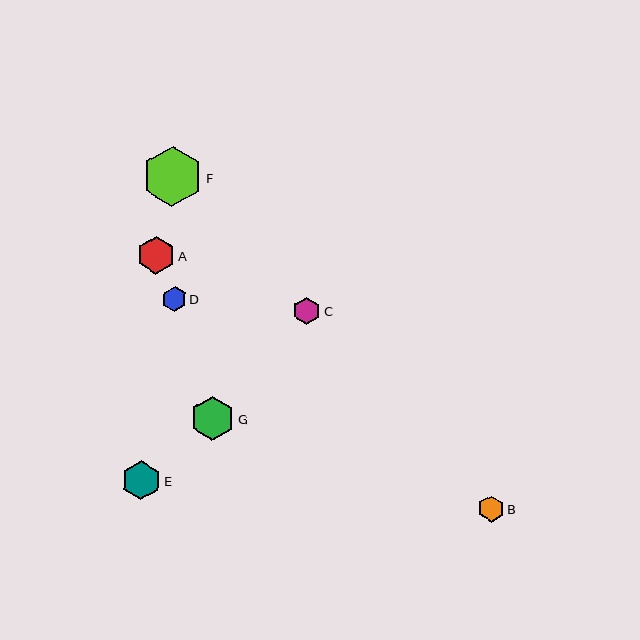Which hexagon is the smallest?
Hexagon D is the smallest with a size of approximately 24 pixels.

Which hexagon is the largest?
Hexagon F is the largest with a size of approximately 60 pixels.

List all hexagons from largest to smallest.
From largest to smallest: F, G, E, A, C, B, D.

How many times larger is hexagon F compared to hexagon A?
Hexagon F is approximately 1.6 times the size of hexagon A.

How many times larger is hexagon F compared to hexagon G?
Hexagon F is approximately 1.4 times the size of hexagon G.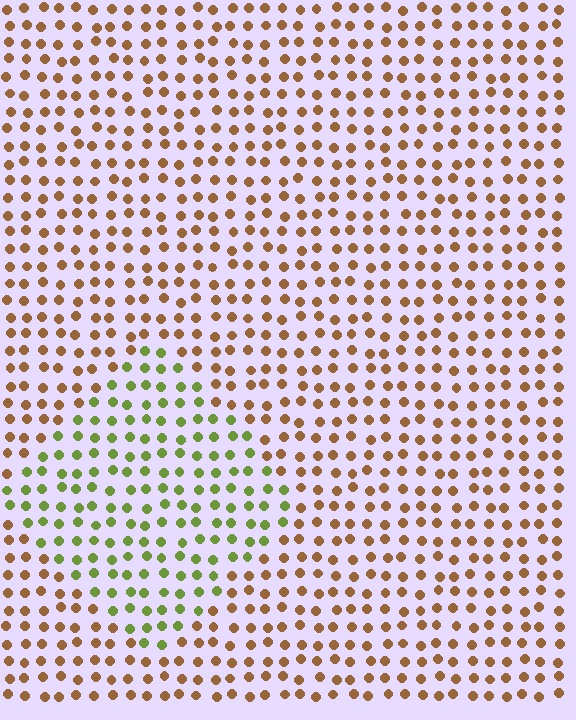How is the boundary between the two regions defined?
The boundary is defined purely by a slight shift in hue (about 59 degrees). Spacing, size, and orientation are identical on both sides.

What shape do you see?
I see a diamond.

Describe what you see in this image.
The image is filled with small brown elements in a uniform arrangement. A diamond-shaped region is visible where the elements are tinted to a slightly different hue, forming a subtle color boundary.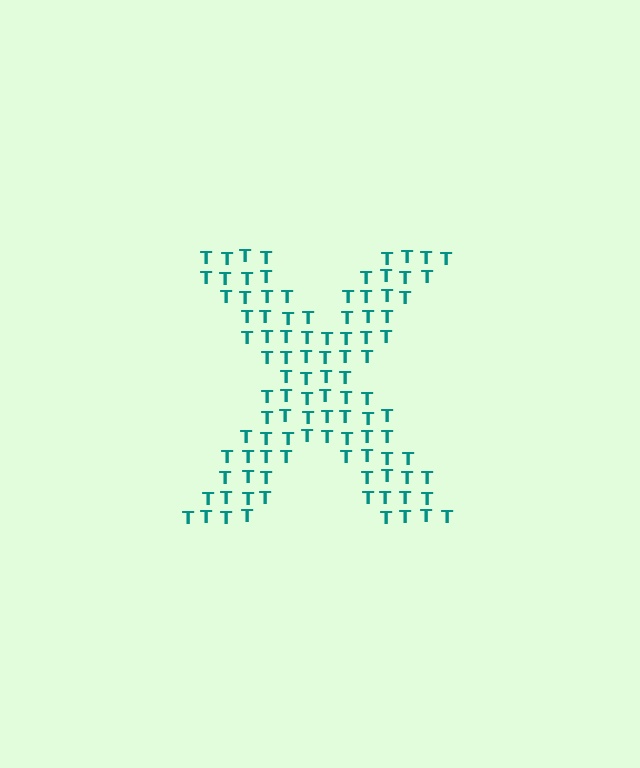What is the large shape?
The large shape is the letter X.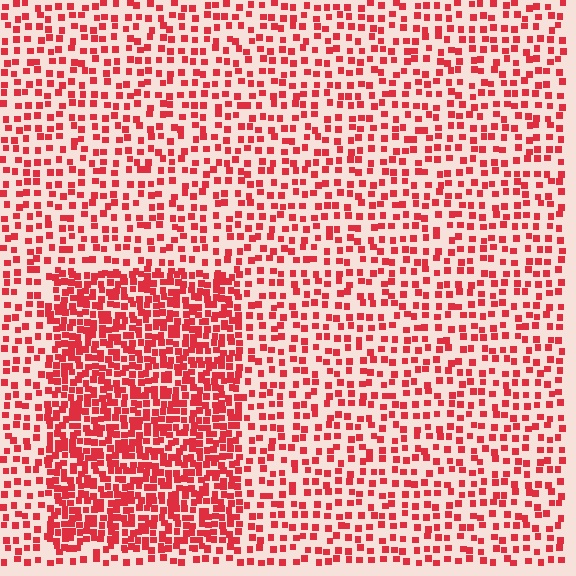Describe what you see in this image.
The image contains small red elements arranged at two different densities. A rectangle-shaped region is visible where the elements are more densely packed than the surrounding area.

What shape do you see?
I see a rectangle.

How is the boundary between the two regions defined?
The boundary is defined by a change in element density (approximately 2.2x ratio). All elements are the same color, size, and shape.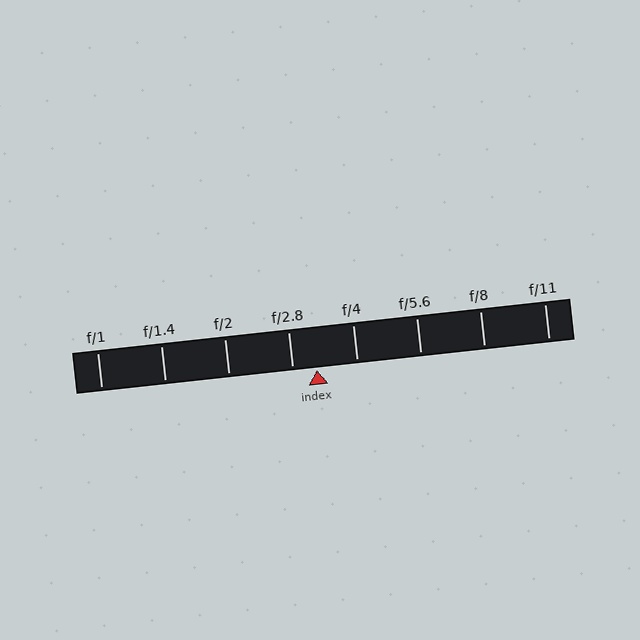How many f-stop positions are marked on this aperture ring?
There are 8 f-stop positions marked.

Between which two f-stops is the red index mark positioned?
The index mark is between f/2.8 and f/4.